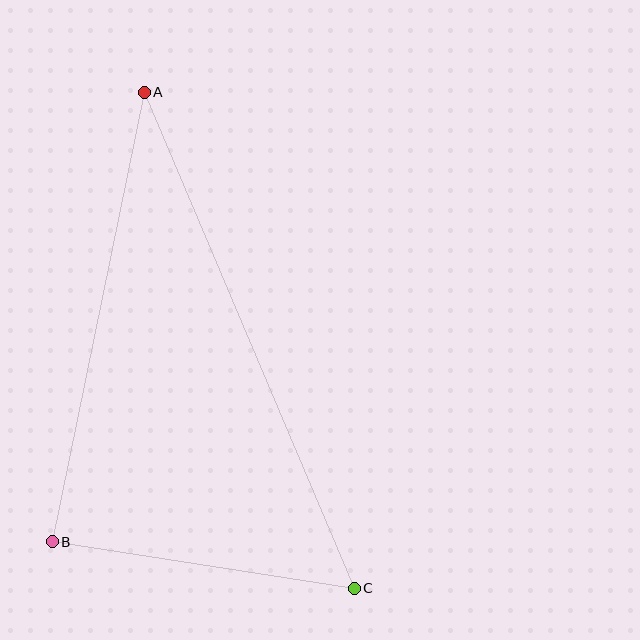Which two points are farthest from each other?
Points A and C are farthest from each other.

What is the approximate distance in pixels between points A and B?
The distance between A and B is approximately 459 pixels.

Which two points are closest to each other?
Points B and C are closest to each other.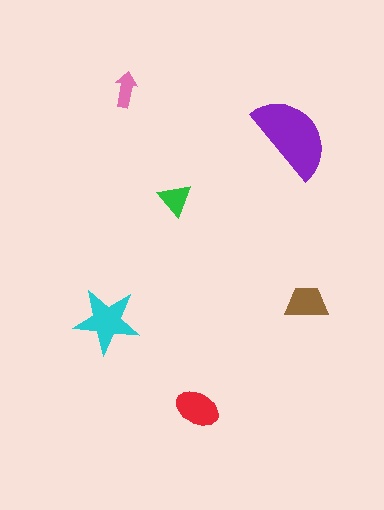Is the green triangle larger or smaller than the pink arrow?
Larger.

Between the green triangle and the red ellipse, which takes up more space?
The red ellipse.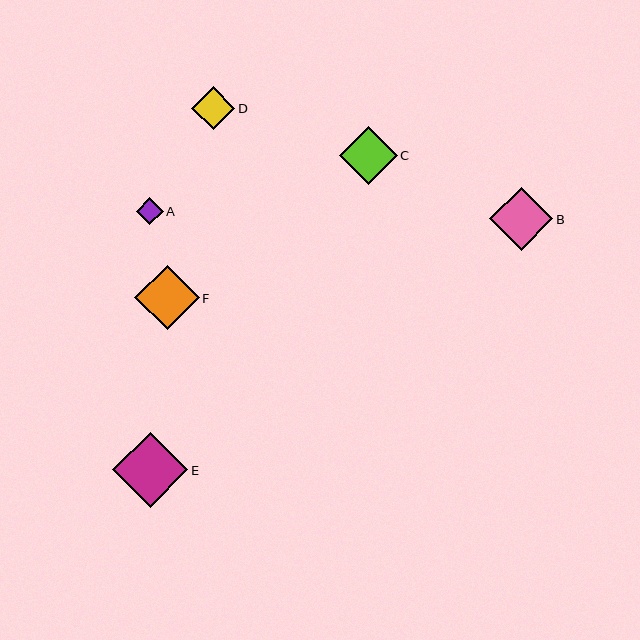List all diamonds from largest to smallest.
From largest to smallest: E, F, B, C, D, A.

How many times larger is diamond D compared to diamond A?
Diamond D is approximately 1.6 times the size of diamond A.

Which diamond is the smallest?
Diamond A is the smallest with a size of approximately 27 pixels.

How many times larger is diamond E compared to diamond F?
Diamond E is approximately 1.2 times the size of diamond F.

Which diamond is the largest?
Diamond E is the largest with a size of approximately 76 pixels.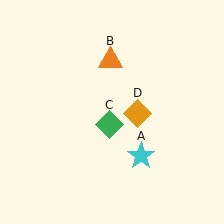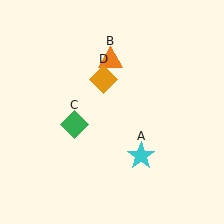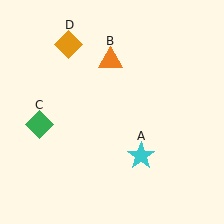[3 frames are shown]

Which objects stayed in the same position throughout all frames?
Cyan star (object A) and orange triangle (object B) remained stationary.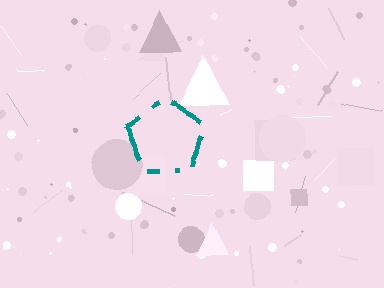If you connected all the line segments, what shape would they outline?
They would outline a pentagon.